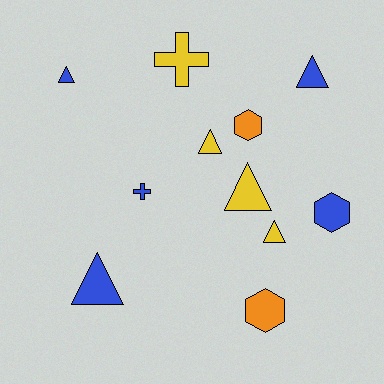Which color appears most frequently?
Blue, with 5 objects.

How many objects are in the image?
There are 11 objects.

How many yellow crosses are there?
There is 1 yellow cross.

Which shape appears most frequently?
Triangle, with 6 objects.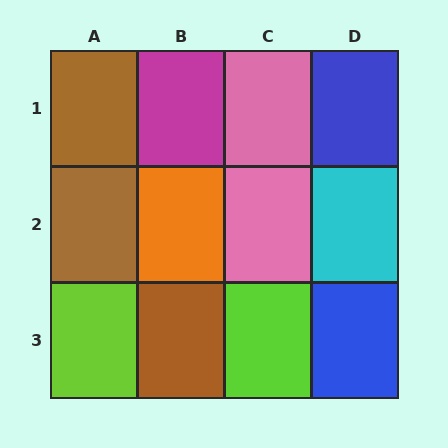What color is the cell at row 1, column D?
Blue.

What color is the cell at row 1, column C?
Pink.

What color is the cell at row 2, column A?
Brown.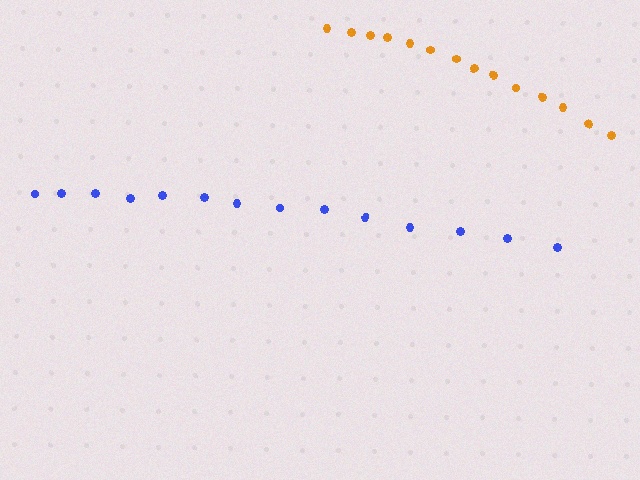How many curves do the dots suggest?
There are 2 distinct paths.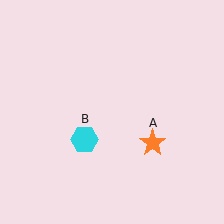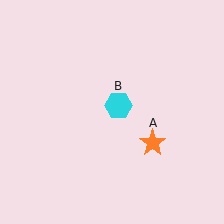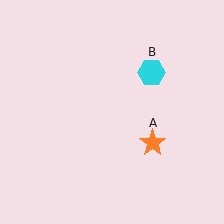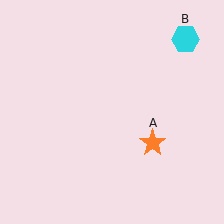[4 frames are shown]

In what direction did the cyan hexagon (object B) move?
The cyan hexagon (object B) moved up and to the right.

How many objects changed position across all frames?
1 object changed position: cyan hexagon (object B).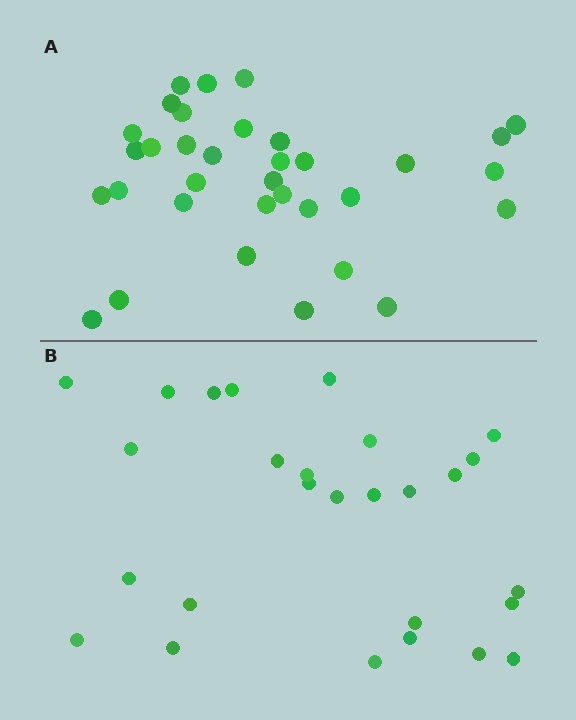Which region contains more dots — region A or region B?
Region A (the top region) has more dots.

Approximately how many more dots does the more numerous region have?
Region A has roughly 8 or so more dots than region B.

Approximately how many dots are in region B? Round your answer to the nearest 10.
About 30 dots. (The exact count is 27, which rounds to 30.)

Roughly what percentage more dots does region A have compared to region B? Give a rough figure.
About 25% more.